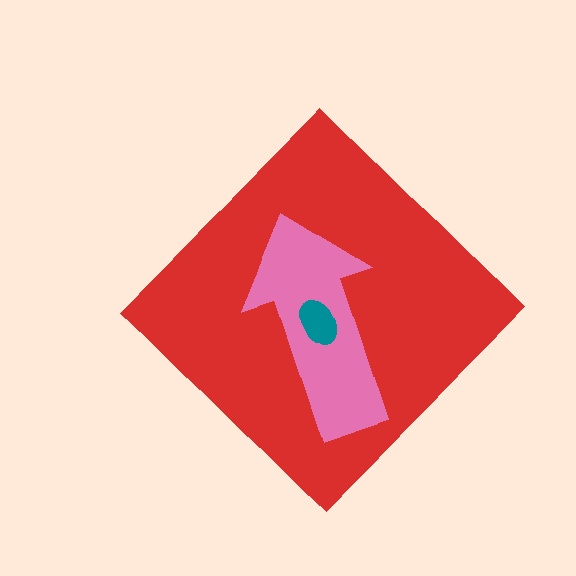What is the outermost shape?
The red diamond.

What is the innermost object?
The teal ellipse.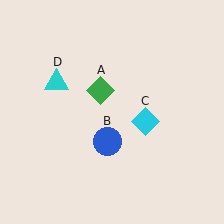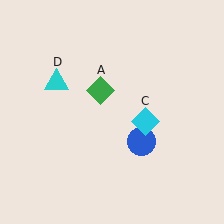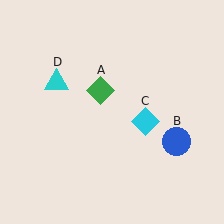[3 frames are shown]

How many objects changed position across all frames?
1 object changed position: blue circle (object B).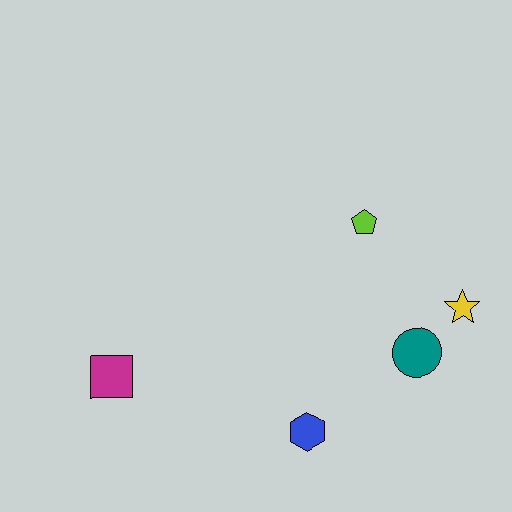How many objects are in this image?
There are 5 objects.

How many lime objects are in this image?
There is 1 lime object.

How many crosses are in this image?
There are no crosses.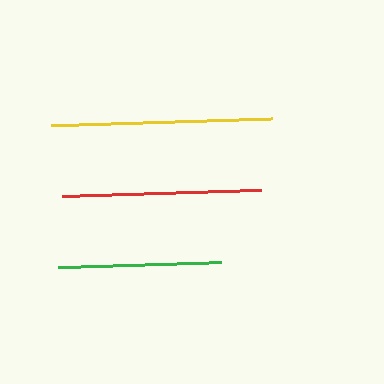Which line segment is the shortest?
The green line is the shortest at approximately 163 pixels.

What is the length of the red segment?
The red segment is approximately 199 pixels long.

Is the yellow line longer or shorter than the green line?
The yellow line is longer than the green line.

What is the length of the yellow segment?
The yellow segment is approximately 221 pixels long.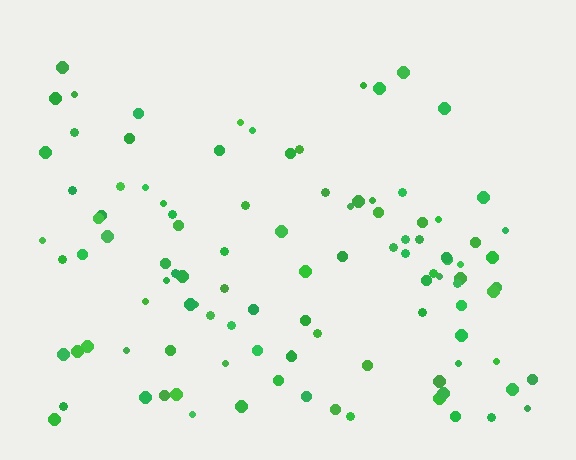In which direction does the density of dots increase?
From top to bottom, with the bottom side densest.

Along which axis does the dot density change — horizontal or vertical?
Vertical.